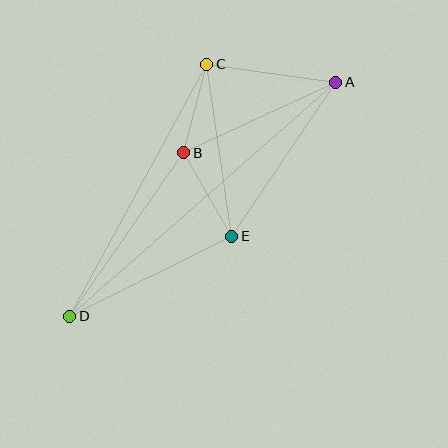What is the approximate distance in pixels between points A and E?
The distance between A and E is approximately 186 pixels.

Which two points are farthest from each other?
Points A and D are farthest from each other.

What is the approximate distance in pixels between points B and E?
The distance between B and E is approximately 96 pixels.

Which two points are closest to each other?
Points B and C are closest to each other.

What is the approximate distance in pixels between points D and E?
The distance between D and E is approximately 181 pixels.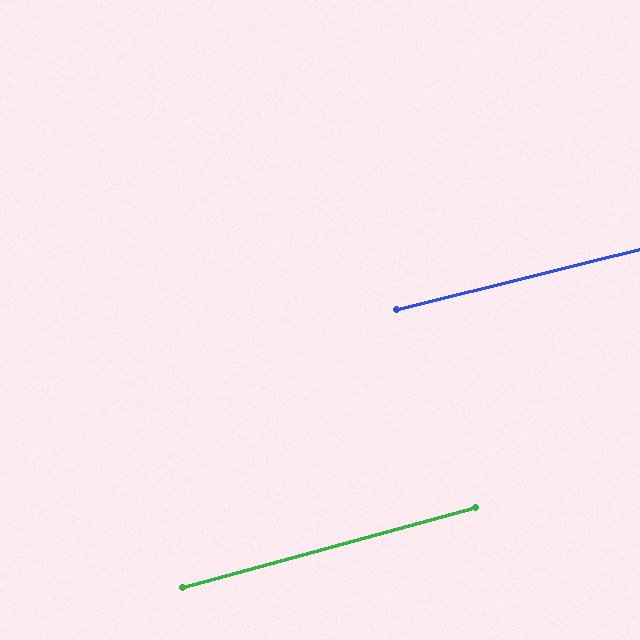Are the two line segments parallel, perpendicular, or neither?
Parallel — their directions differ by only 1.2°.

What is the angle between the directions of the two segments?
Approximately 1 degree.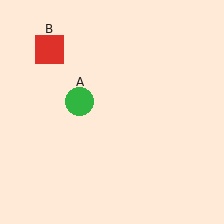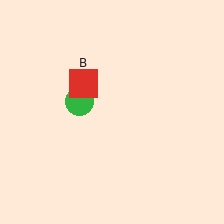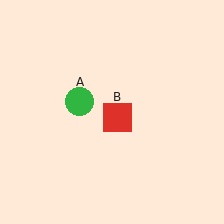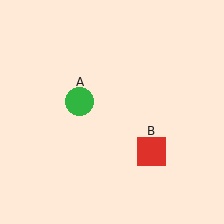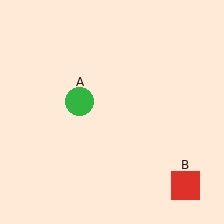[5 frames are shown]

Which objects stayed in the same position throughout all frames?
Green circle (object A) remained stationary.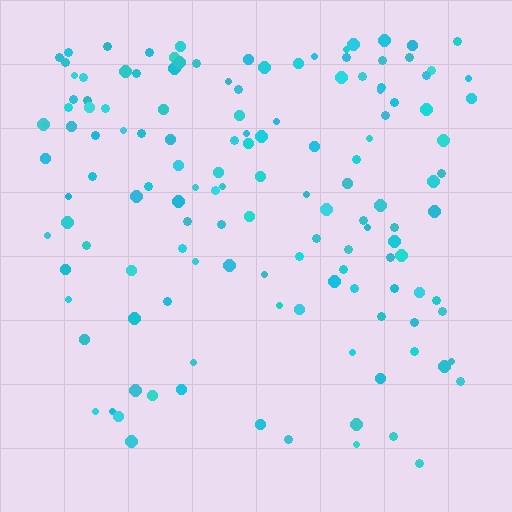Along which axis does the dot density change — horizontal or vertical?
Vertical.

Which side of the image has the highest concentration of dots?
The top.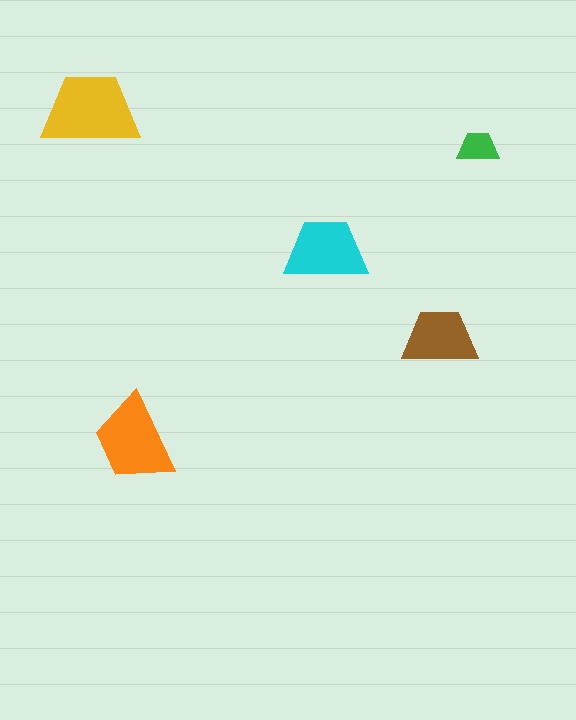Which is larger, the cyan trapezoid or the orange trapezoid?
The orange one.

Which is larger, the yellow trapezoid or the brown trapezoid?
The yellow one.